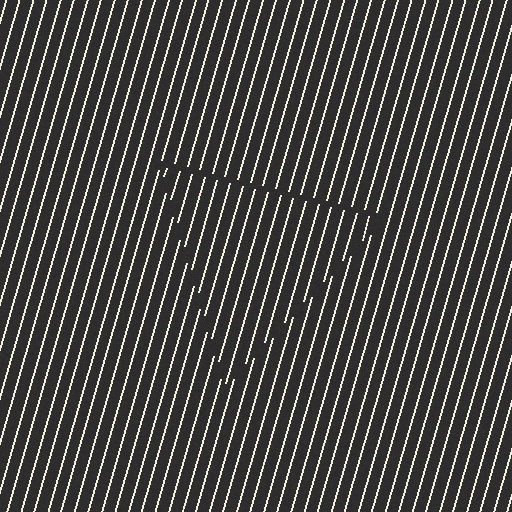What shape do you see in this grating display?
An illusory triangle. The interior of the shape contains the same grating, shifted by half a period — the contour is defined by the phase discontinuity where line-ends from the inner and outer gratings abut.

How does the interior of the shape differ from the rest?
The interior of the shape contains the same grating, shifted by half a period — the contour is defined by the phase discontinuity where line-ends from the inner and outer gratings abut.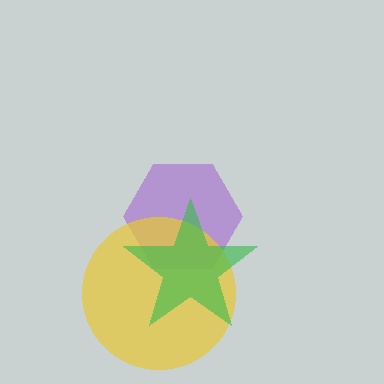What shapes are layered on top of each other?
The layered shapes are: a purple hexagon, a yellow circle, a green star.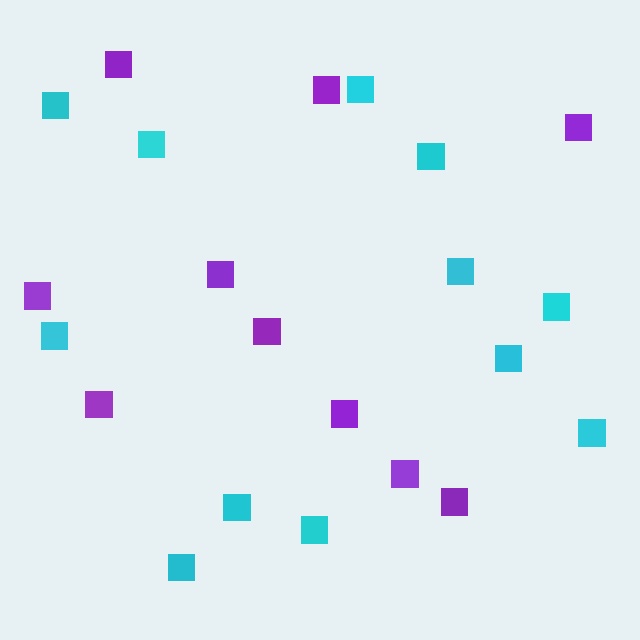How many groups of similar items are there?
There are 2 groups: one group of cyan squares (12) and one group of purple squares (10).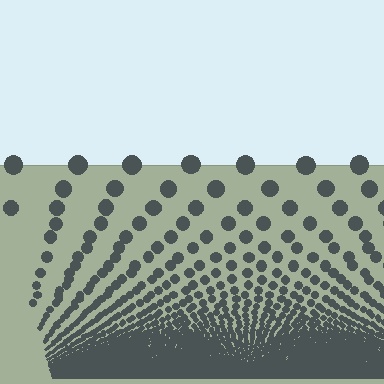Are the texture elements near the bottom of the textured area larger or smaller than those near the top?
Smaller. The gradient is inverted — elements near the bottom are smaller and denser.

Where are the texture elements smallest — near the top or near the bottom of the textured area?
Near the bottom.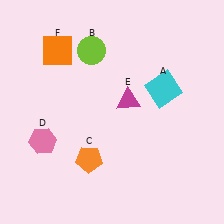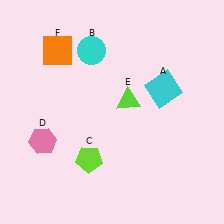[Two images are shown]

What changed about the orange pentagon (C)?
In Image 1, C is orange. In Image 2, it changed to lime.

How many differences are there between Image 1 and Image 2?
There are 3 differences between the two images.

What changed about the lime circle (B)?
In Image 1, B is lime. In Image 2, it changed to cyan.